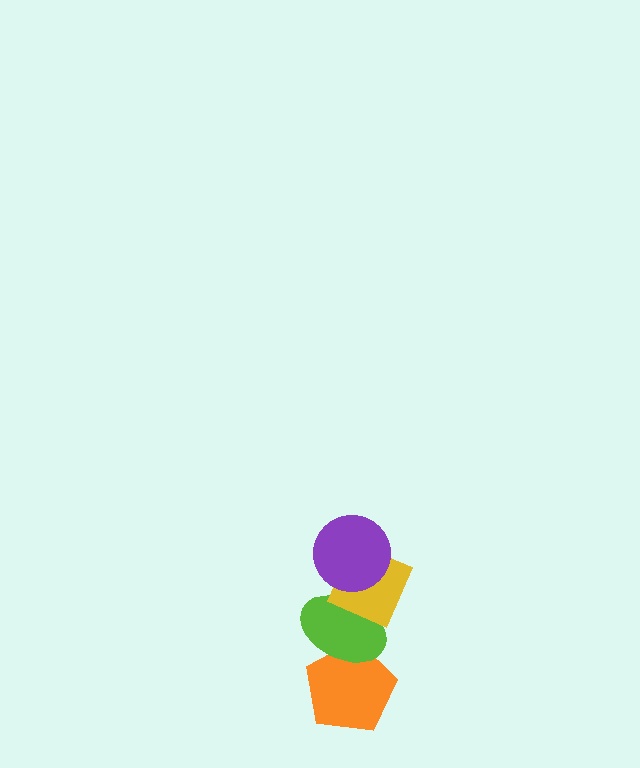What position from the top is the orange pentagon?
The orange pentagon is 4th from the top.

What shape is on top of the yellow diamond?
The purple circle is on top of the yellow diamond.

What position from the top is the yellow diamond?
The yellow diamond is 2nd from the top.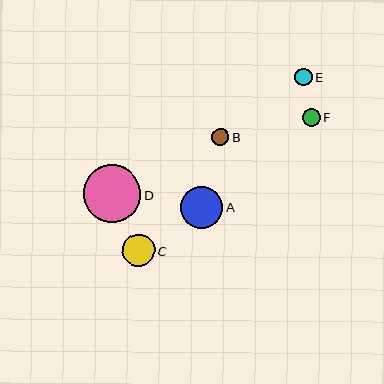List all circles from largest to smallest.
From largest to smallest: D, A, C, F, E, B.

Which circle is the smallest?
Circle B is the smallest with a size of approximately 17 pixels.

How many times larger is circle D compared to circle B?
Circle D is approximately 3.4 times the size of circle B.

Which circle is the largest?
Circle D is the largest with a size of approximately 58 pixels.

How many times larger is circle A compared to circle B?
Circle A is approximately 2.5 times the size of circle B.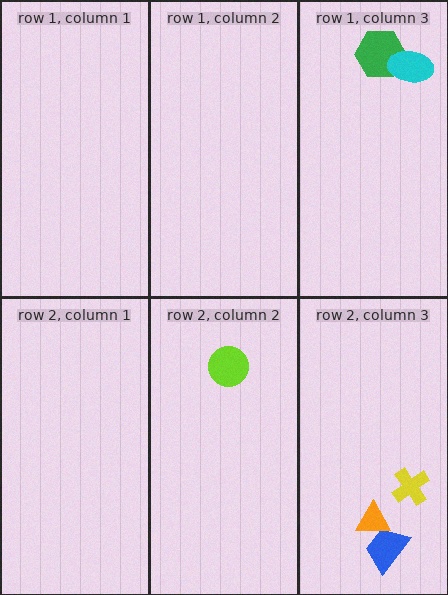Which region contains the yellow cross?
The row 2, column 3 region.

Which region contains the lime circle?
The row 2, column 2 region.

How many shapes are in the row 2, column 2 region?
1.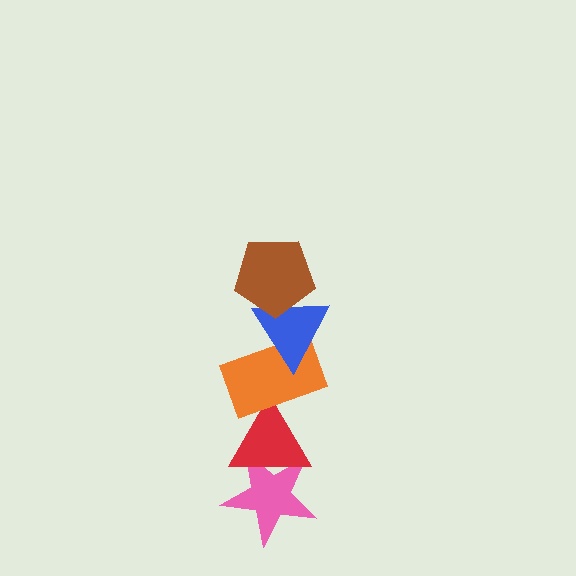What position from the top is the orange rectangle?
The orange rectangle is 3rd from the top.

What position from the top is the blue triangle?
The blue triangle is 2nd from the top.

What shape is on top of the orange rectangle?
The blue triangle is on top of the orange rectangle.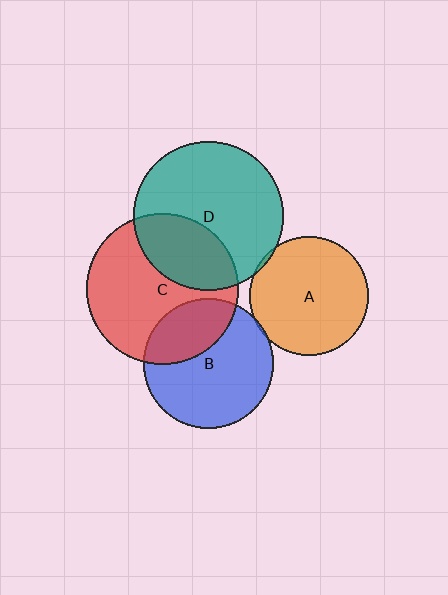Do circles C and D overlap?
Yes.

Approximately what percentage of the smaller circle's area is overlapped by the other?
Approximately 30%.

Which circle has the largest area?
Circle C (red).